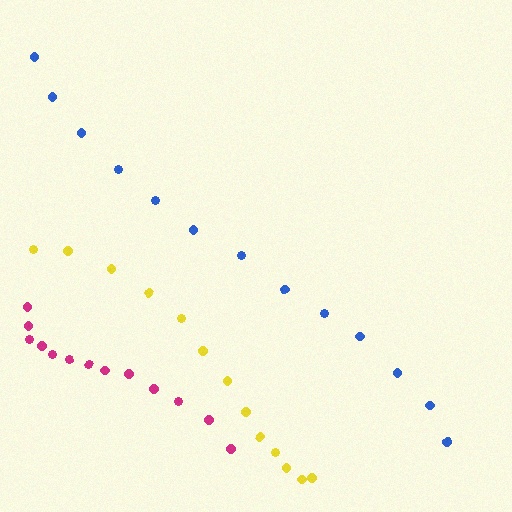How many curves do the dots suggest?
There are 3 distinct paths.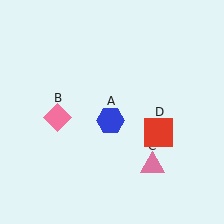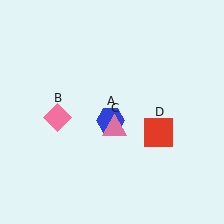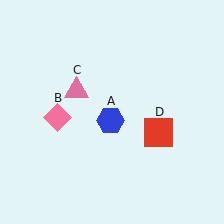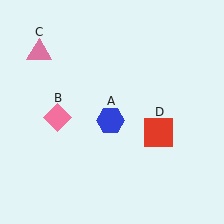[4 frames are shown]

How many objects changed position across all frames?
1 object changed position: pink triangle (object C).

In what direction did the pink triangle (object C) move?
The pink triangle (object C) moved up and to the left.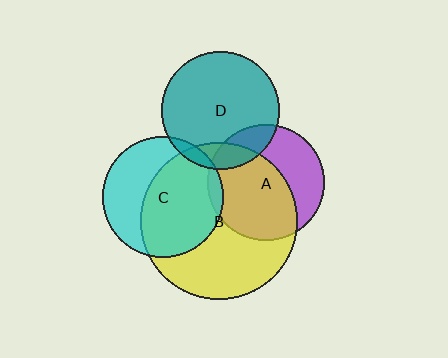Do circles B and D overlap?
Yes.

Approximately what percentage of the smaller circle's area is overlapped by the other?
Approximately 15%.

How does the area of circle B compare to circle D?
Approximately 1.8 times.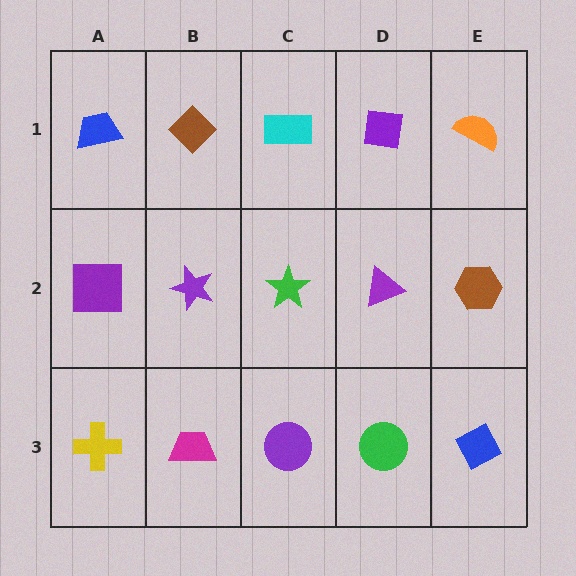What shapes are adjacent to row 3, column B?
A purple star (row 2, column B), a yellow cross (row 3, column A), a purple circle (row 3, column C).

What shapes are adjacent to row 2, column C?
A cyan rectangle (row 1, column C), a purple circle (row 3, column C), a purple star (row 2, column B), a purple triangle (row 2, column D).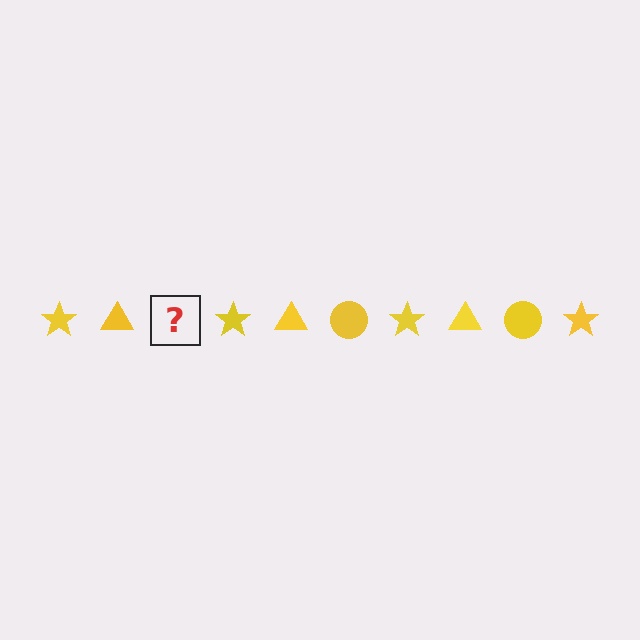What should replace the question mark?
The question mark should be replaced with a yellow circle.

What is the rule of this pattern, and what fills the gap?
The rule is that the pattern cycles through star, triangle, circle shapes in yellow. The gap should be filled with a yellow circle.